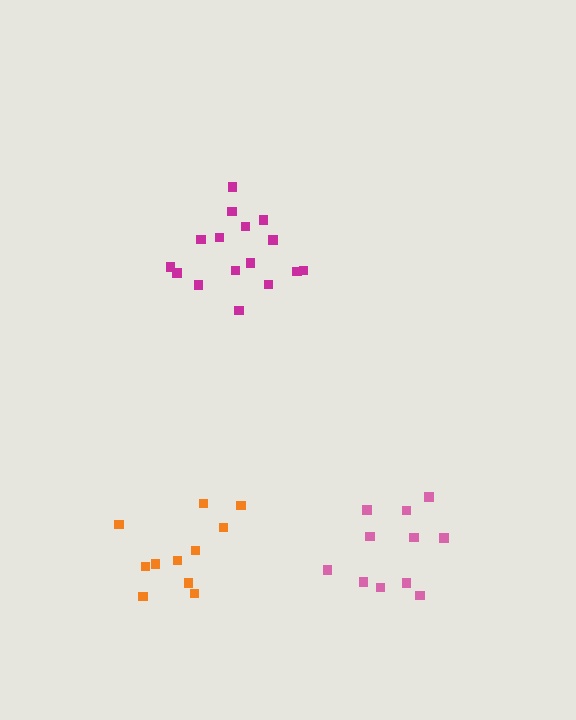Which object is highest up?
The magenta cluster is topmost.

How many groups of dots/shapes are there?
There are 3 groups.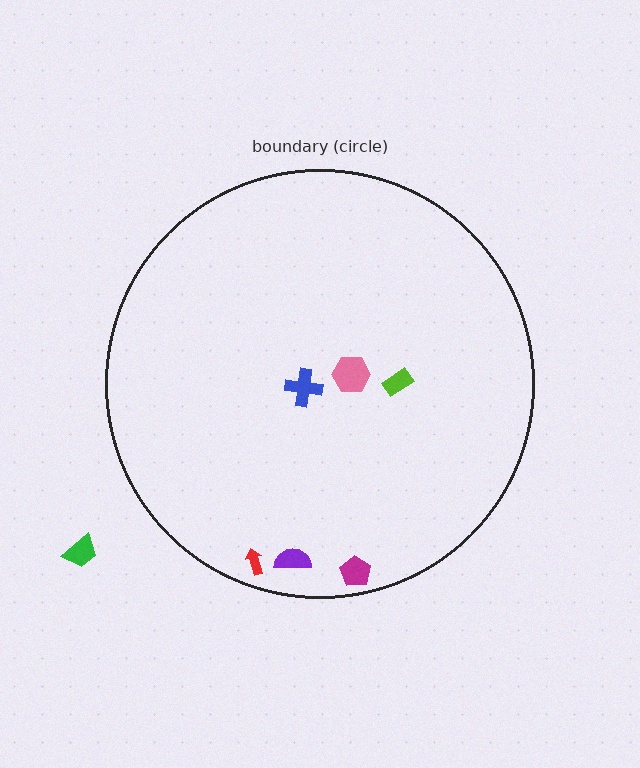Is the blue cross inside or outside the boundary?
Inside.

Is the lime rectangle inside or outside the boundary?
Inside.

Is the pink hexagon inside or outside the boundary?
Inside.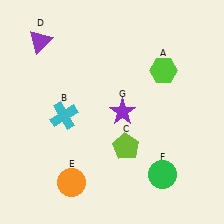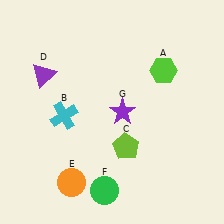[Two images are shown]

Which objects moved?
The objects that moved are: the purple triangle (D), the green circle (F).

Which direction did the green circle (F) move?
The green circle (F) moved left.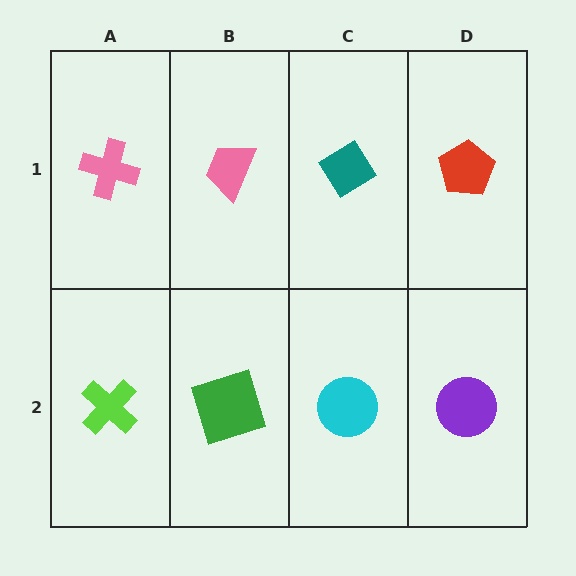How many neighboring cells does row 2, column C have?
3.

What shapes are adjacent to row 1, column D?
A purple circle (row 2, column D), a teal diamond (row 1, column C).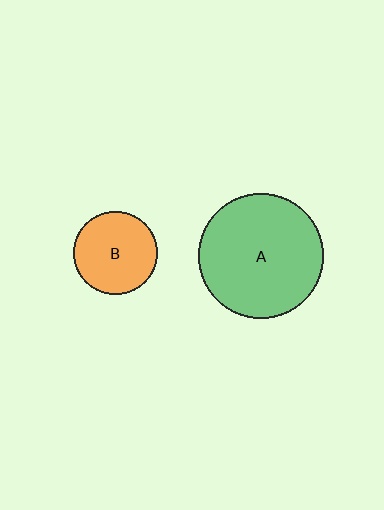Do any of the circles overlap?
No, none of the circles overlap.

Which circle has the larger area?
Circle A (green).